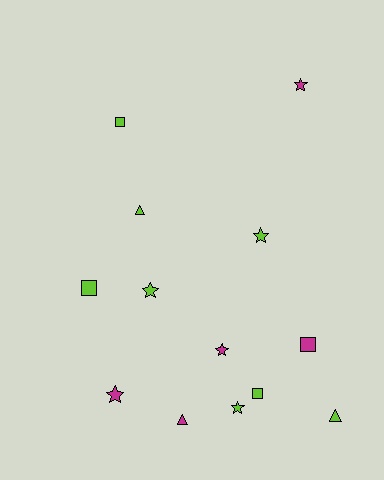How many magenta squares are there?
There is 1 magenta square.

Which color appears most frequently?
Lime, with 8 objects.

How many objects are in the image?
There are 13 objects.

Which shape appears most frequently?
Star, with 6 objects.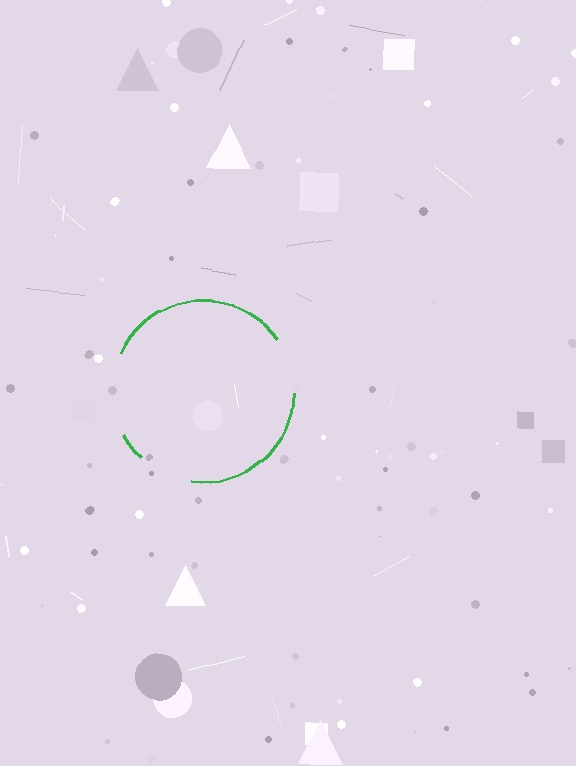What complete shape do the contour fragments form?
The contour fragments form a circle.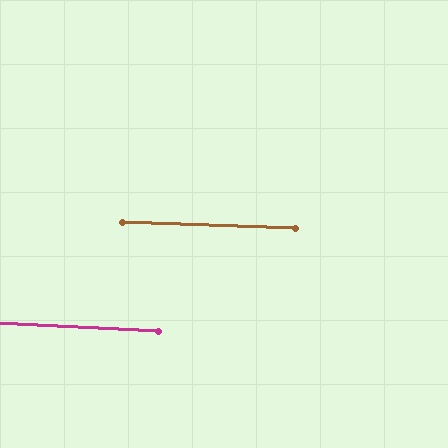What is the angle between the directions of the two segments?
Approximately 1 degree.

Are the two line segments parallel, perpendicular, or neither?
Parallel — their directions differ by only 0.9°.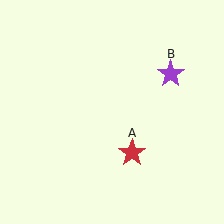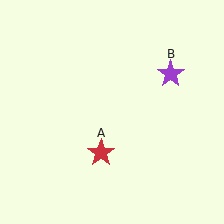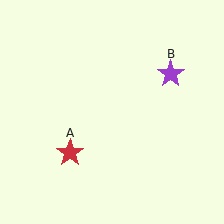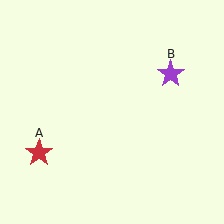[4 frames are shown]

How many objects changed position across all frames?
1 object changed position: red star (object A).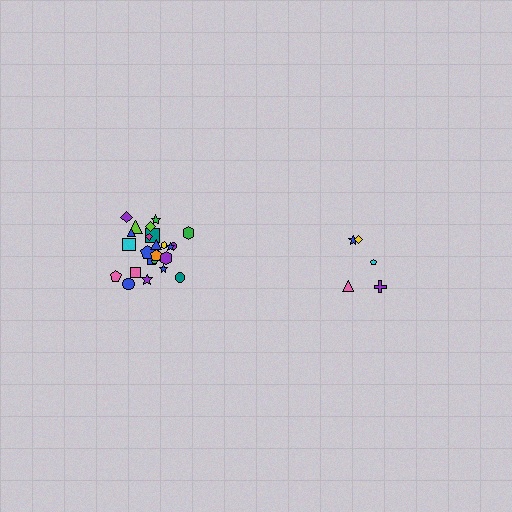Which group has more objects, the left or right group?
The left group.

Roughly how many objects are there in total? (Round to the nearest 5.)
Roughly 30 objects in total.